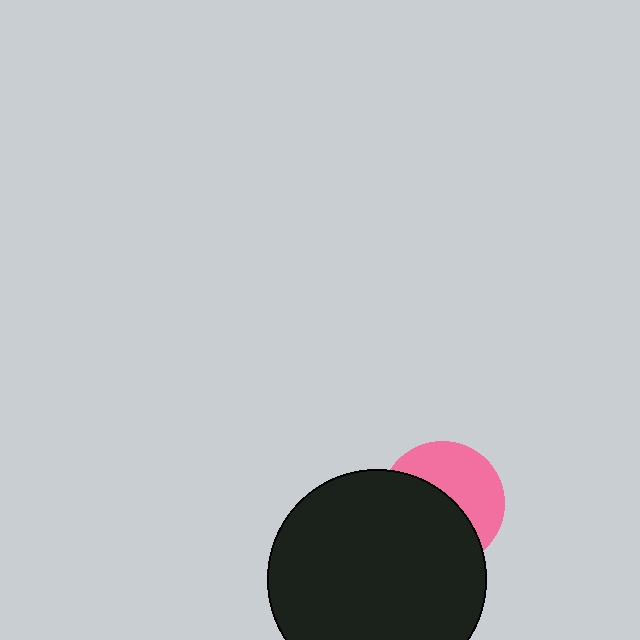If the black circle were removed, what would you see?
You would see the complete pink circle.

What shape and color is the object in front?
The object in front is a black circle.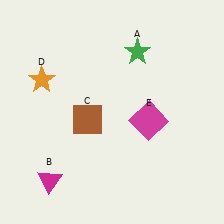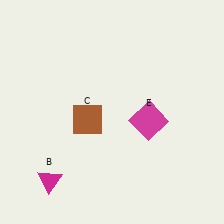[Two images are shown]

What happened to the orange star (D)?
The orange star (D) was removed in Image 2. It was in the top-left area of Image 1.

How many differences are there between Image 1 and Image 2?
There are 2 differences between the two images.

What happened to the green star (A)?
The green star (A) was removed in Image 2. It was in the top-right area of Image 1.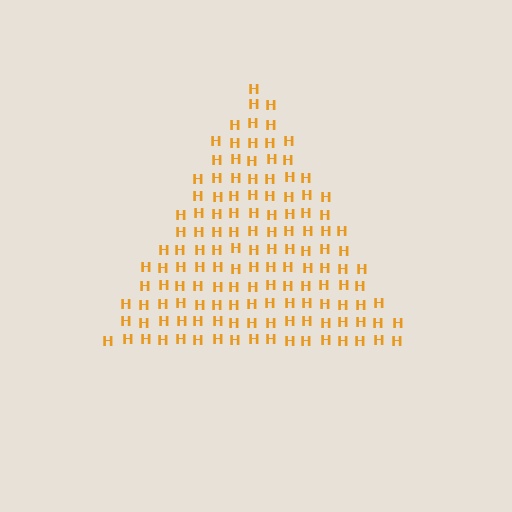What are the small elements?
The small elements are letter H's.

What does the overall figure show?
The overall figure shows a triangle.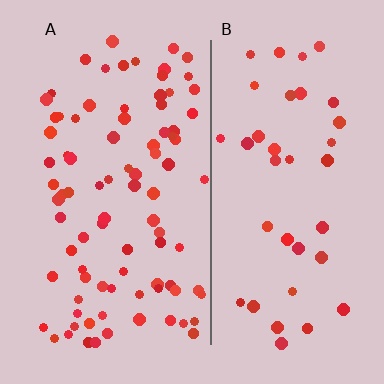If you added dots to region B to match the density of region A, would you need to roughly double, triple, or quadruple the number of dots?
Approximately double.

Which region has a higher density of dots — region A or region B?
A (the left).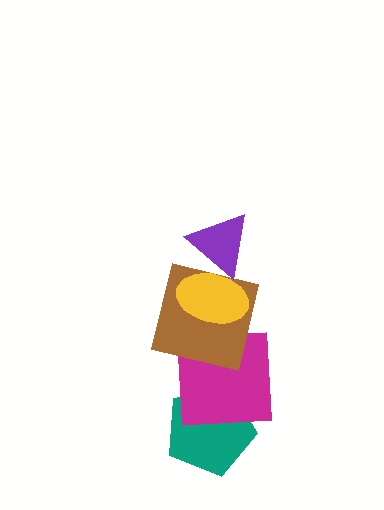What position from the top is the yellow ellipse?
The yellow ellipse is 2nd from the top.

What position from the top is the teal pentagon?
The teal pentagon is 5th from the top.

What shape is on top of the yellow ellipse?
The purple triangle is on top of the yellow ellipse.